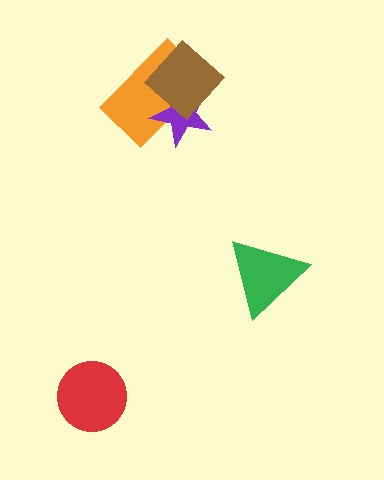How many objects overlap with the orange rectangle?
2 objects overlap with the orange rectangle.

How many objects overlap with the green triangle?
0 objects overlap with the green triangle.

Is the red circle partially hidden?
No, no other shape covers it.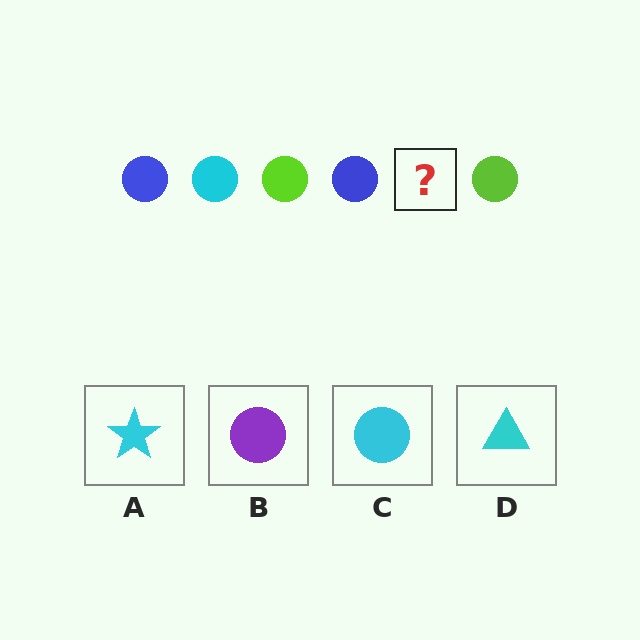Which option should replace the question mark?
Option C.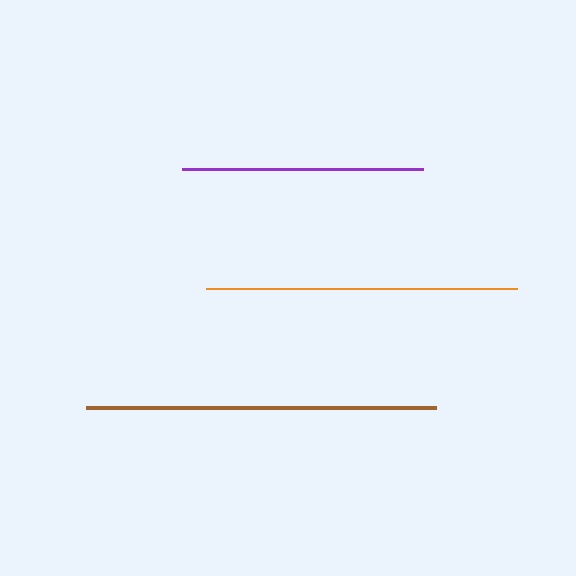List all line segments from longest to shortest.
From longest to shortest: brown, orange, purple.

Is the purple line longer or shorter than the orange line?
The orange line is longer than the purple line.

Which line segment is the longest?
The brown line is the longest at approximately 350 pixels.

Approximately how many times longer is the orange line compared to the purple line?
The orange line is approximately 1.3 times the length of the purple line.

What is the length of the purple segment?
The purple segment is approximately 241 pixels long.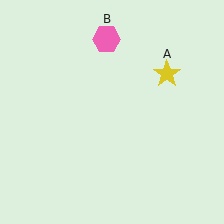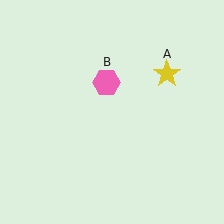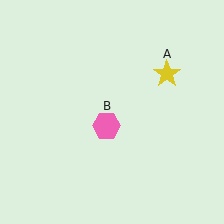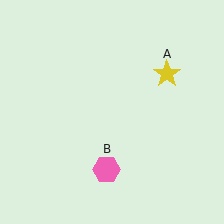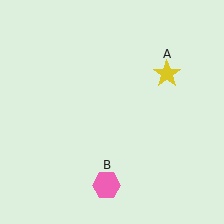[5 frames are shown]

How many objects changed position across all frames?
1 object changed position: pink hexagon (object B).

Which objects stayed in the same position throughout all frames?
Yellow star (object A) remained stationary.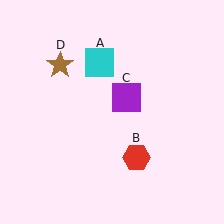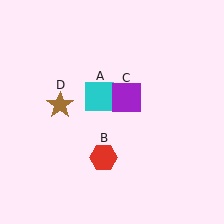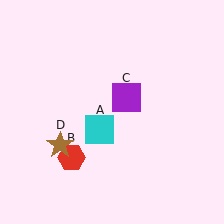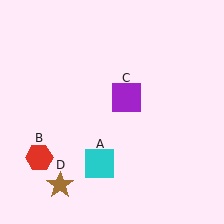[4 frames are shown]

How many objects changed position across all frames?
3 objects changed position: cyan square (object A), red hexagon (object B), brown star (object D).